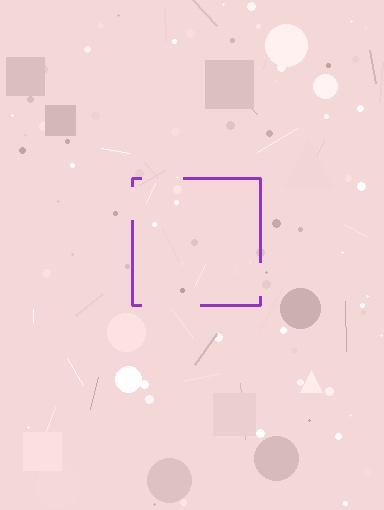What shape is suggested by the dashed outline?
The dashed outline suggests a square.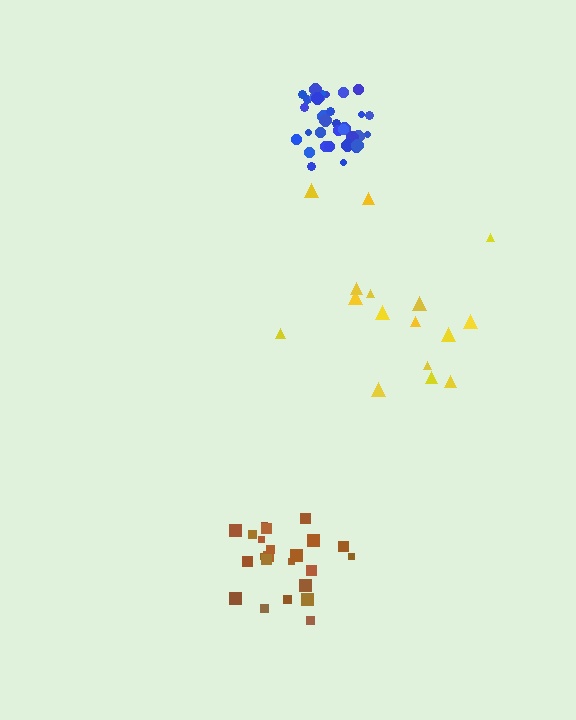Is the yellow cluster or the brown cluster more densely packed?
Brown.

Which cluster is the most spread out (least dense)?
Yellow.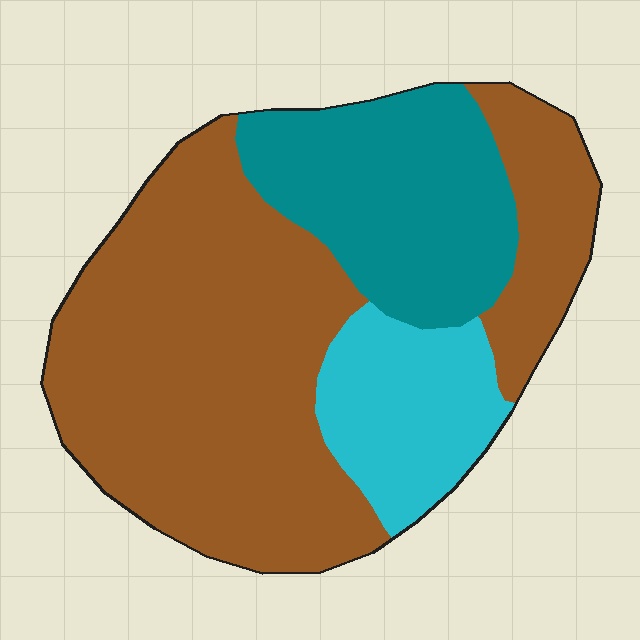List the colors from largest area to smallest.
From largest to smallest: brown, teal, cyan.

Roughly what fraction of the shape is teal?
Teal takes up about one quarter (1/4) of the shape.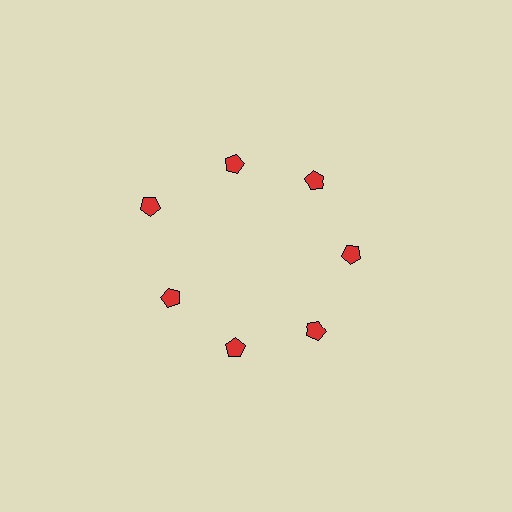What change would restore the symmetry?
The symmetry would be restored by moving it inward, back onto the ring so that all 7 pentagons sit at equal angles and equal distance from the center.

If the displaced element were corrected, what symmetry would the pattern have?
It would have 7-fold rotational symmetry — the pattern would map onto itself every 51 degrees.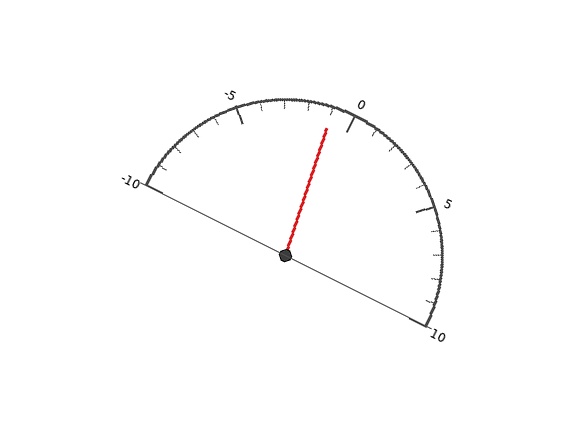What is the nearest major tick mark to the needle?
The nearest major tick mark is 0.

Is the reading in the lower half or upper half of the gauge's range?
The reading is in the lower half of the range (-10 to 10).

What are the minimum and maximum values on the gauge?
The gauge ranges from -10 to 10.